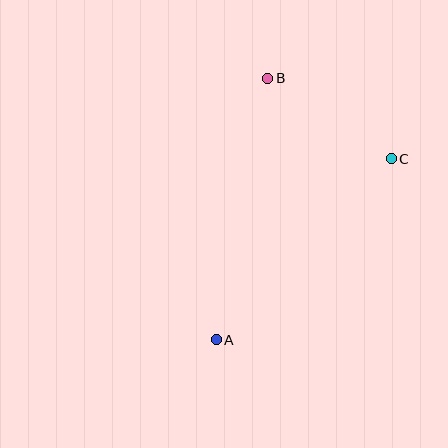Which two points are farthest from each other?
Points A and B are farthest from each other.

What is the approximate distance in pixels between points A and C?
The distance between A and C is approximately 252 pixels.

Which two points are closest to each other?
Points B and C are closest to each other.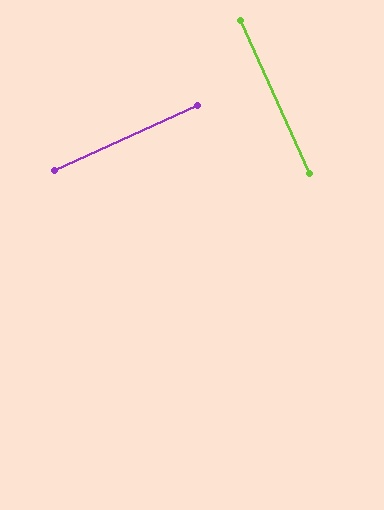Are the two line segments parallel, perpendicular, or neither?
Perpendicular — they meet at approximately 90°.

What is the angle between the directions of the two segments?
Approximately 90 degrees.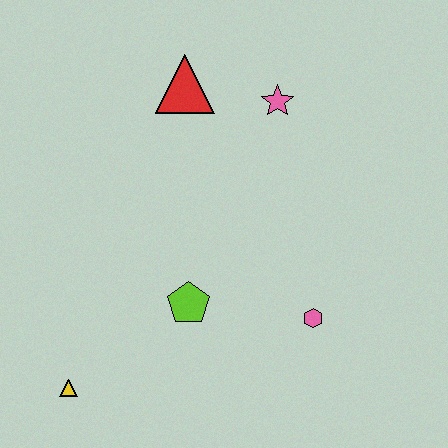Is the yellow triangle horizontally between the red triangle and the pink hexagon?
No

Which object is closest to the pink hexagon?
The lime pentagon is closest to the pink hexagon.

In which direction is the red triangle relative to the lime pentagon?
The red triangle is above the lime pentagon.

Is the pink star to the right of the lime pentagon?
Yes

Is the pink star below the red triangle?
Yes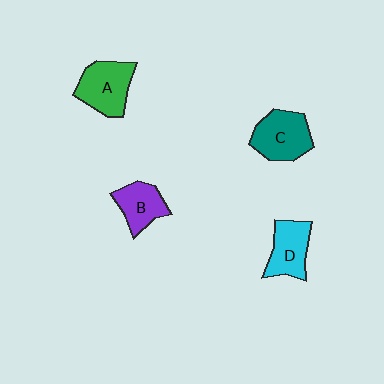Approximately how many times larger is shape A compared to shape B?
Approximately 1.3 times.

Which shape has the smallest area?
Shape B (purple).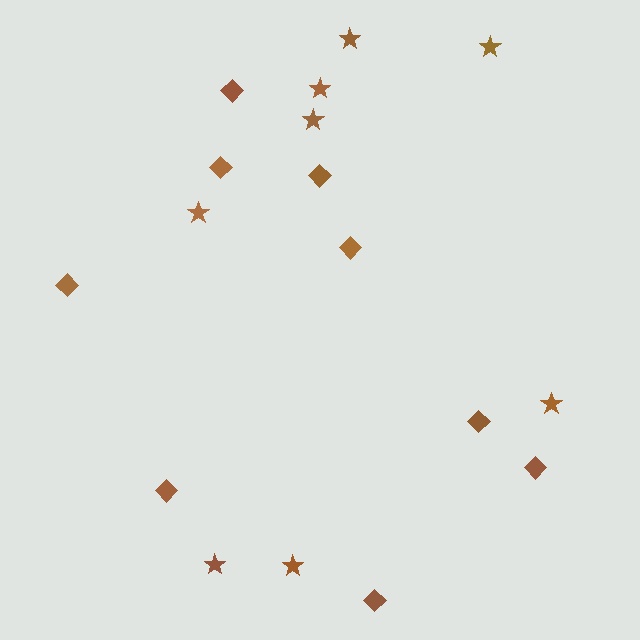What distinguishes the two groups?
There are 2 groups: one group of diamonds (9) and one group of stars (8).